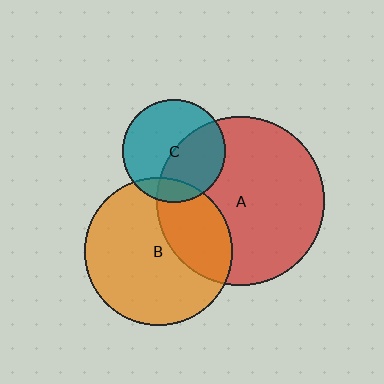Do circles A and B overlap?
Yes.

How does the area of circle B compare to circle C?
Approximately 2.1 times.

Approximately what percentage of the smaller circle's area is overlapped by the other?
Approximately 30%.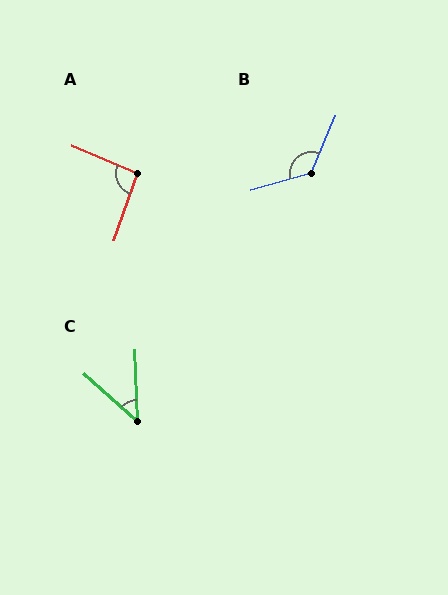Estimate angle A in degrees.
Approximately 94 degrees.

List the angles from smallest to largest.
C (47°), A (94°), B (128°).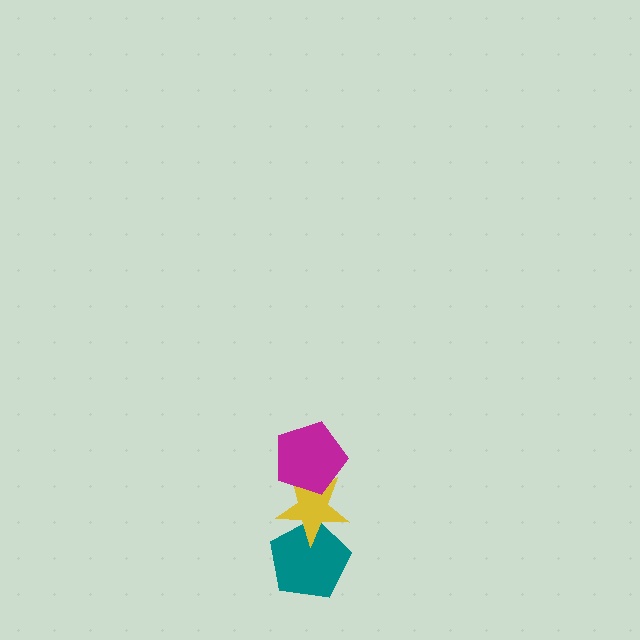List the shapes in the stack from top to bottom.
From top to bottom: the magenta pentagon, the yellow star, the teal pentagon.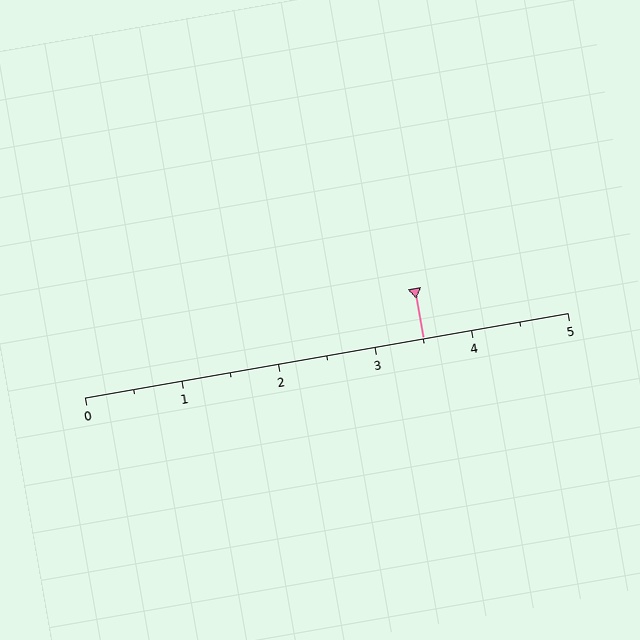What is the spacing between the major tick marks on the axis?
The major ticks are spaced 1 apart.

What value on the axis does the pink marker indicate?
The marker indicates approximately 3.5.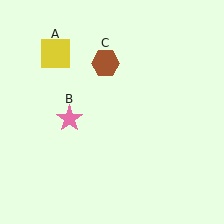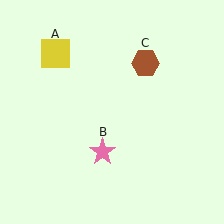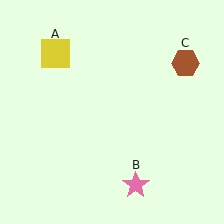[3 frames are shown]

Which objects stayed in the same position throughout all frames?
Yellow square (object A) remained stationary.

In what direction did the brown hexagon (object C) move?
The brown hexagon (object C) moved right.